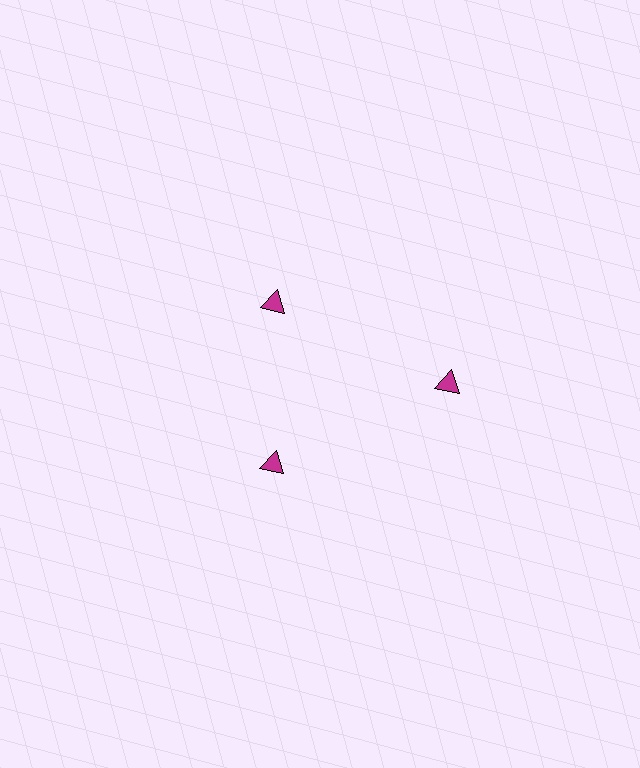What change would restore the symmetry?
The symmetry would be restored by moving it inward, back onto the ring so that all 3 triangles sit at equal angles and equal distance from the center.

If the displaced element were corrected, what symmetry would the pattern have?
It would have 3-fold rotational symmetry — the pattern would map onto itself every 120 degrees.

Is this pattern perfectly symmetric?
No. The 3 magenta triangles are arranged in a ring, but one element near the 3 o'clock position is pushed outward from the center, breaking the 3-fold rotational symmetry.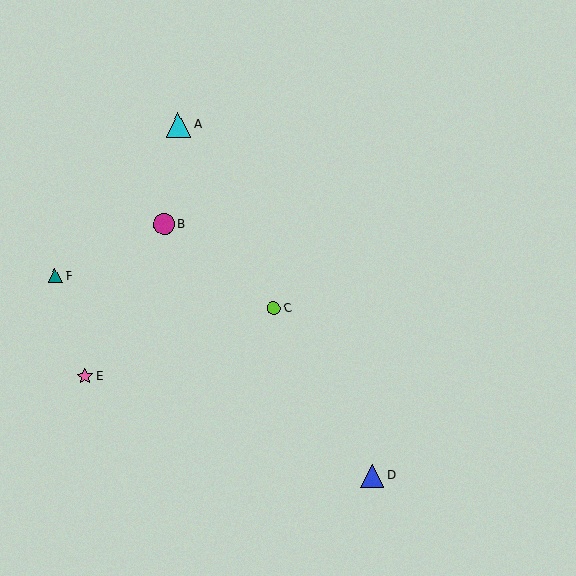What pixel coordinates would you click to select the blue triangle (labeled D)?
Click at (372, 476) to select the blue triangle D.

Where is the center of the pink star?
The center of the pink star is at (85, 377).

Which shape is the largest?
The cyan triangle (labeled A) is the largest.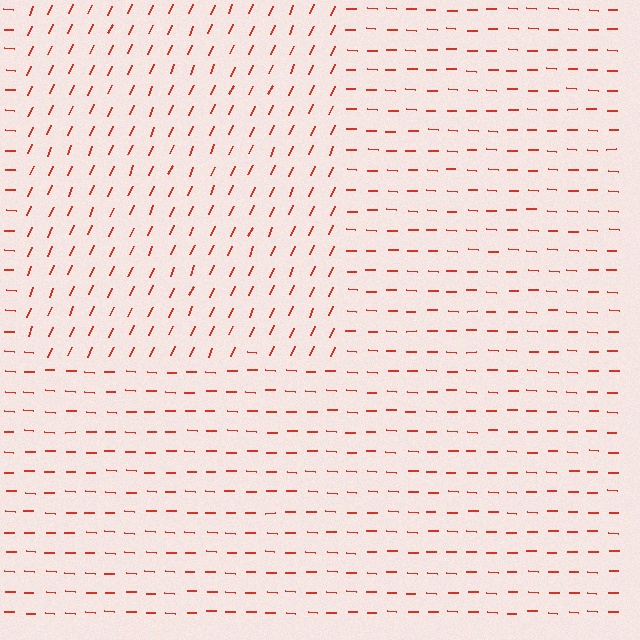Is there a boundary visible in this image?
Yes, there is a texture boundary formed by a change in line orientation.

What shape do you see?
I see a rectangle.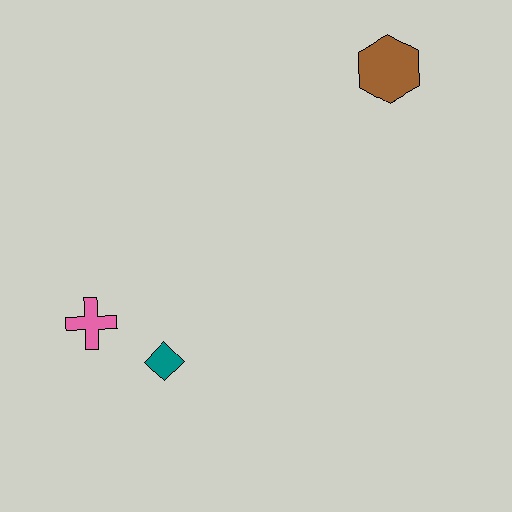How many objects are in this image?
There are 3 objects.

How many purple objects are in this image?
There are no purple objects.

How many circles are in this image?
There are no circles.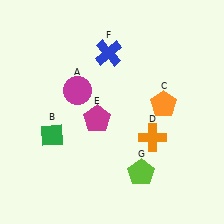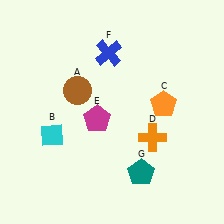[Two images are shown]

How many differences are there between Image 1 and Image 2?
There are 3 differences between the two images.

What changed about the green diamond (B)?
In Image 1, B is green. In Image 2, it changed to cyan.